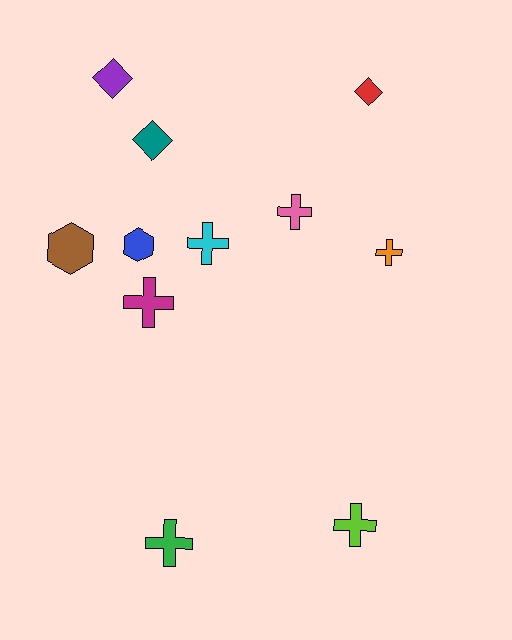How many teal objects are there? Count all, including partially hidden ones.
There is 1 teal object.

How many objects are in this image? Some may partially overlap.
There are 11 objects.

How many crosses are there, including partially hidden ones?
There are 6 crosses.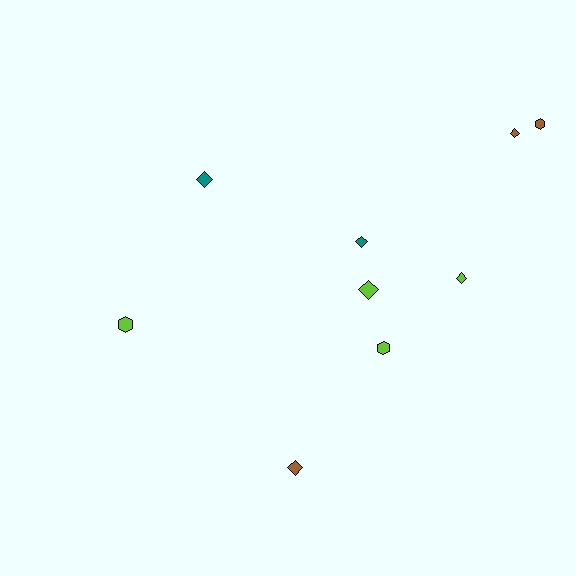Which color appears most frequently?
Lime, with 4 objects.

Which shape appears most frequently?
Diamond, with 6 objects.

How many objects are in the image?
There are 9 objects.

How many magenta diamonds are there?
There are no magenta diamonds.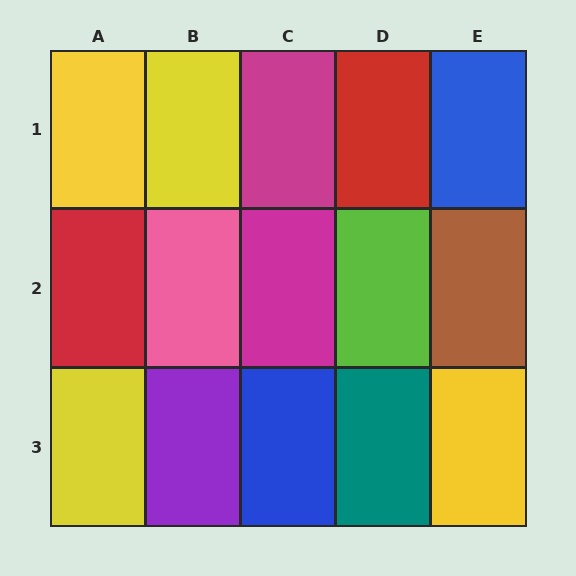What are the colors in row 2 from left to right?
Red, pink, magenta, lime, brown.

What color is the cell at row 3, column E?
Yellow.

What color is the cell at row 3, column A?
Yellow.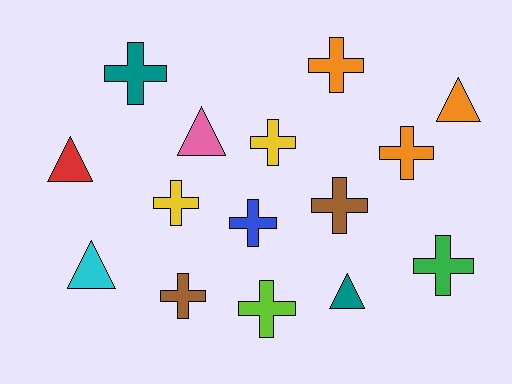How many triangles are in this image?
There are 5 triangles.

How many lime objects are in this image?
There is 1 lime object.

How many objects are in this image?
There are 15 objects.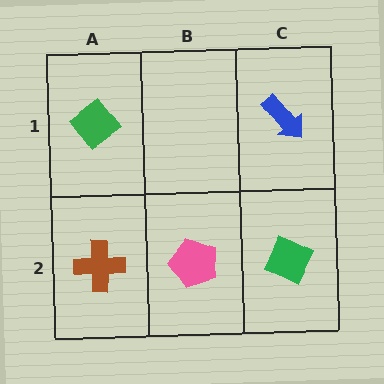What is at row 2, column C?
A green diamond.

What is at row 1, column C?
A blue arrow.